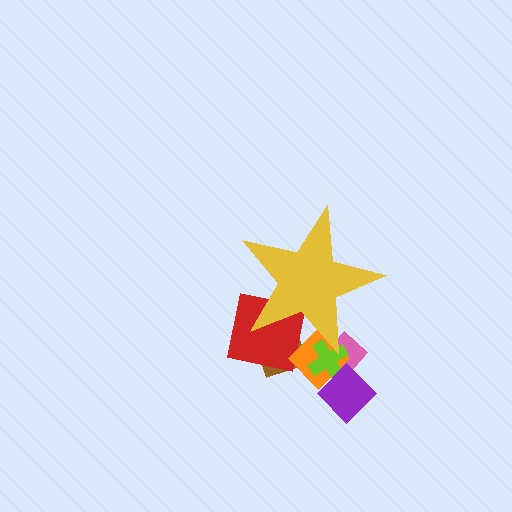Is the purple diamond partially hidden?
No, the purple diamond is fully visible.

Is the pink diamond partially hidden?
Yes, the pink diamond is partially hidden behind the yellow star.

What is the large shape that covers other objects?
A yellow star.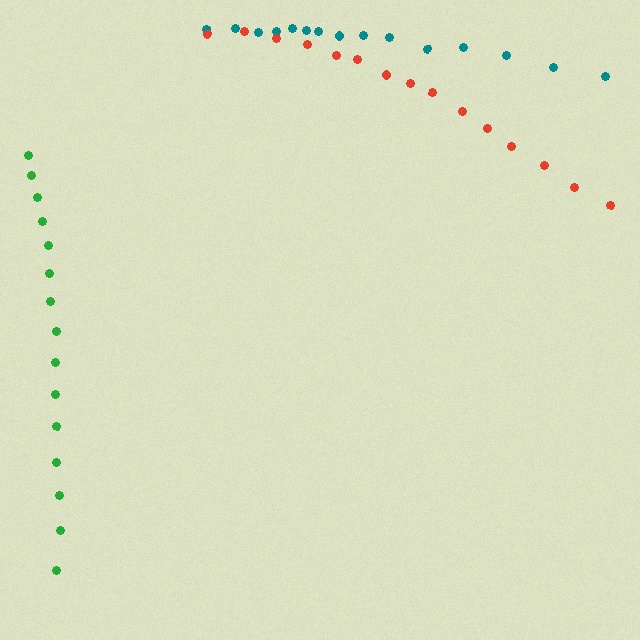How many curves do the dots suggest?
There are 3 distinct paths.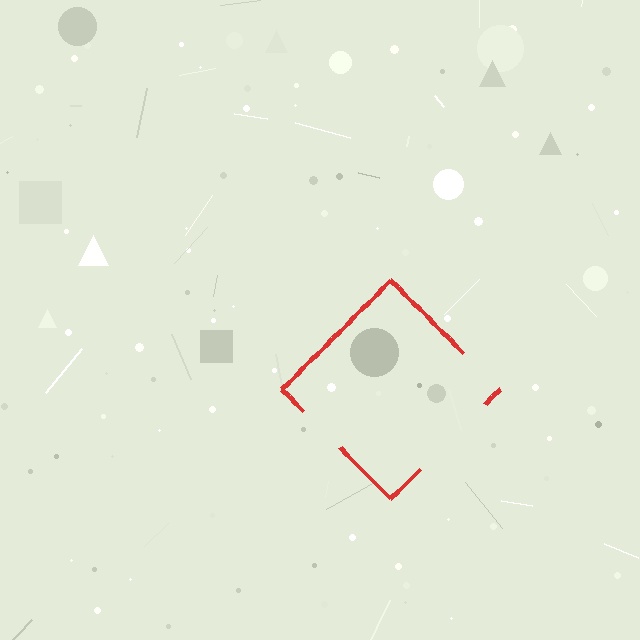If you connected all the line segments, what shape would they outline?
They would outline a diamond.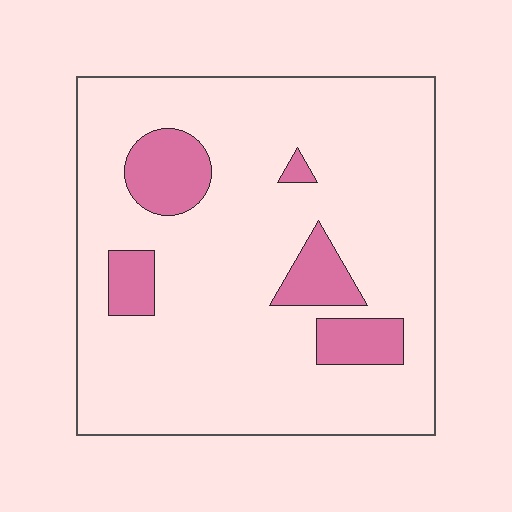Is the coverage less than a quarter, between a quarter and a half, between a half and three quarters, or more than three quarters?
Less than a quarter.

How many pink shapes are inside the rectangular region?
5.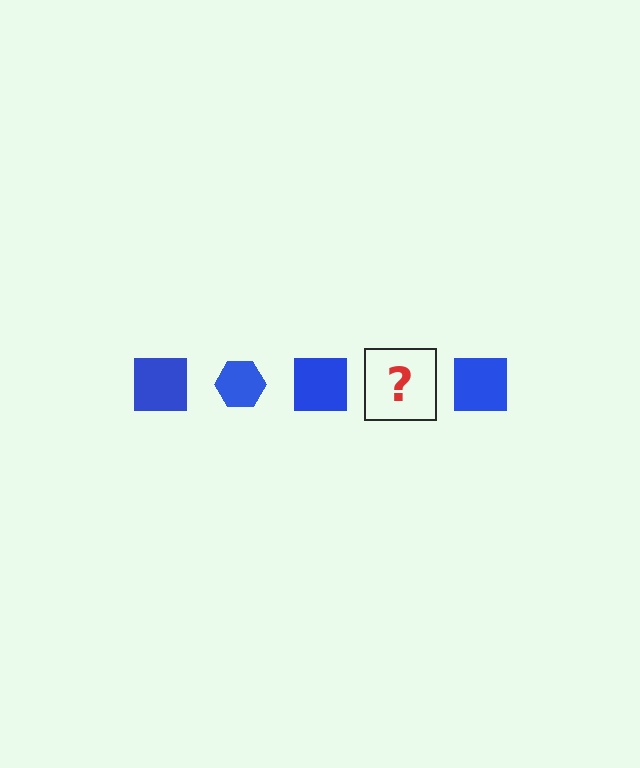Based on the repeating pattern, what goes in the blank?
The blank should be a blue hexagon.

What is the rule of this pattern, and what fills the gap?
The rule is that the pattern cycles through square, hexagon shapes in blue. The gap should be filled with a blue hexagon.